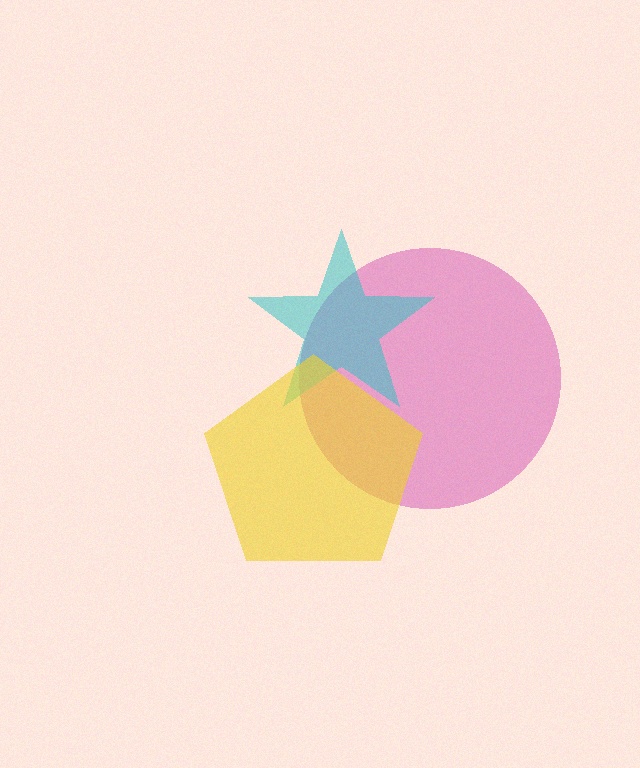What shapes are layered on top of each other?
The layered shapes are: a pink circle, a cyan star, a yellow pentagon.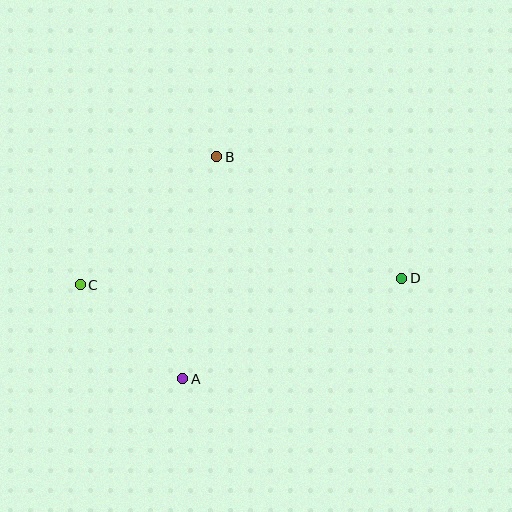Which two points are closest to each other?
Points A and C are closest to each other.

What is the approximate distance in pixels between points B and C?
The distance between B and C is approximately 187 pixels.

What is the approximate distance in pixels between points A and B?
The distance between A and B is approximately 225 pixels.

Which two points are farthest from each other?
Points C and D are farthest from each other.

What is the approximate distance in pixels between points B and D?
The distance between B and D is approximately 221 pixels.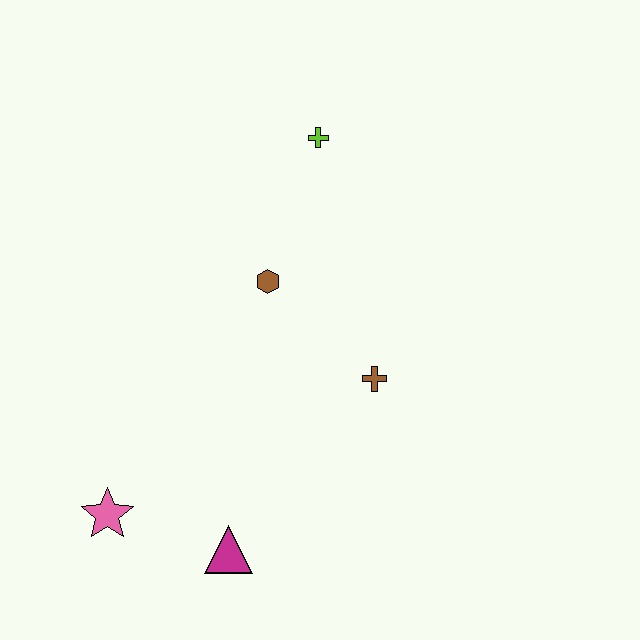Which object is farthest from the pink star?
The lime cross is farthest from the pink star.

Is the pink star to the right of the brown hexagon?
No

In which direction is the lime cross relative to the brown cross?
The lime cross is above the brown cross.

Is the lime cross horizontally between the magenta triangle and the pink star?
No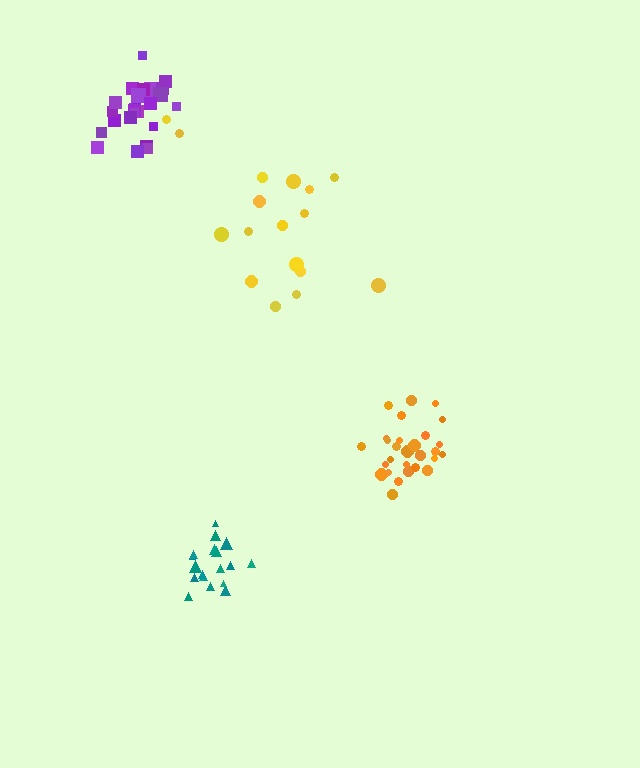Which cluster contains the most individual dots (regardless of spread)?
Orange (28).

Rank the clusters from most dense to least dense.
purple, orange, teal, yellow.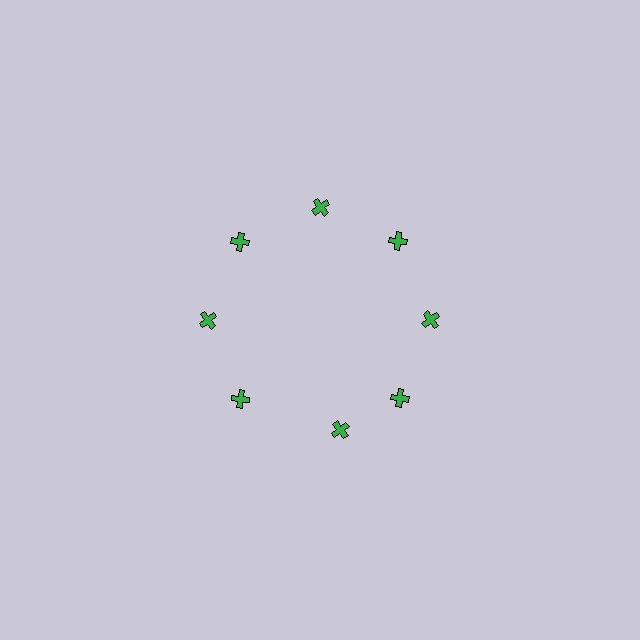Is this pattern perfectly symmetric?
No. The 8 green crosses are arranged in a ring, but one element near the 6 o'clock position is rotated out of alignment along the ring, breaking the 8-fold rotational symmetry.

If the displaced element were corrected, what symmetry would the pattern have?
It would have 8-fold rotational symmetry — the pattern would map onto itself every 45 degrees.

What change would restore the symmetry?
The symmetry would be restored by rotating it back into even spacing with its neighbors so that all 8 crosses sit at equal angles and equal distance from the center.